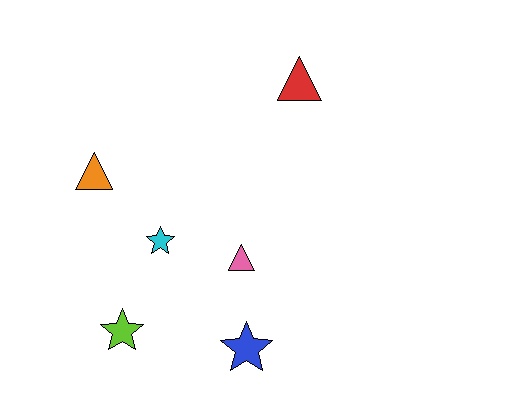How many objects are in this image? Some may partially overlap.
There are 6 objects.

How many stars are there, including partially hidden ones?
There are 3 stars.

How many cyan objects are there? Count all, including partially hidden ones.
There is 1 cyan object.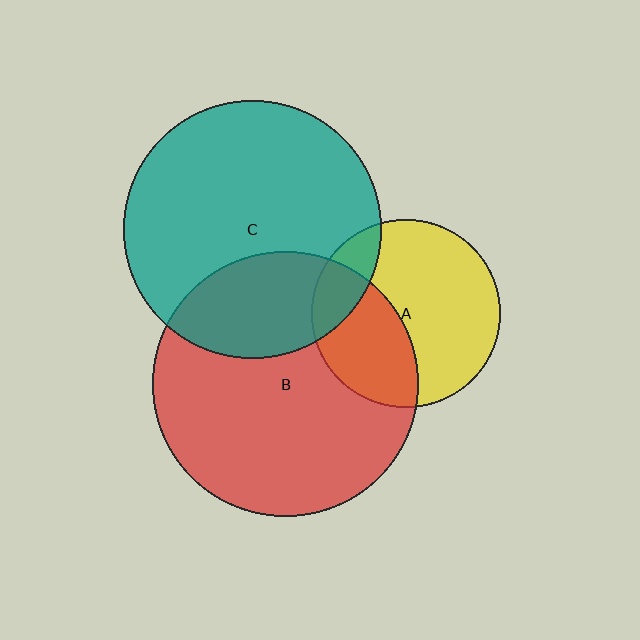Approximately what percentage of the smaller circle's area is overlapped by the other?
Approximately 30%.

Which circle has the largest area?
Circle B (red).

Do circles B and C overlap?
Yes.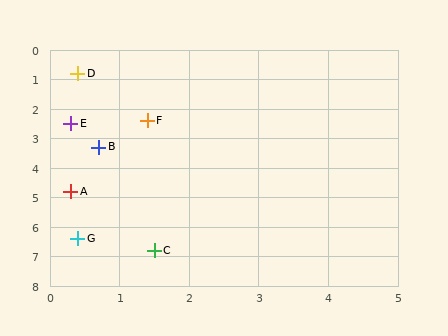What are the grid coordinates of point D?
Point D is at approximately (0.4, 0.8).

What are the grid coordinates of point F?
Point F is at approximately (1.4, 2.4).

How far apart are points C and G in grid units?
Points C and G are about 1.2 grid units apart.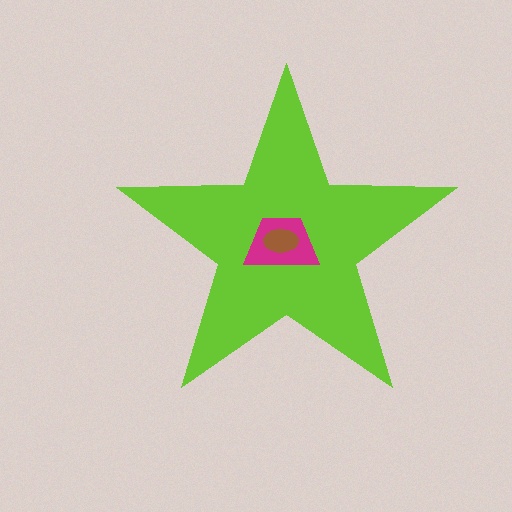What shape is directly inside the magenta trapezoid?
The brown ellipse.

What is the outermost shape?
The lime star.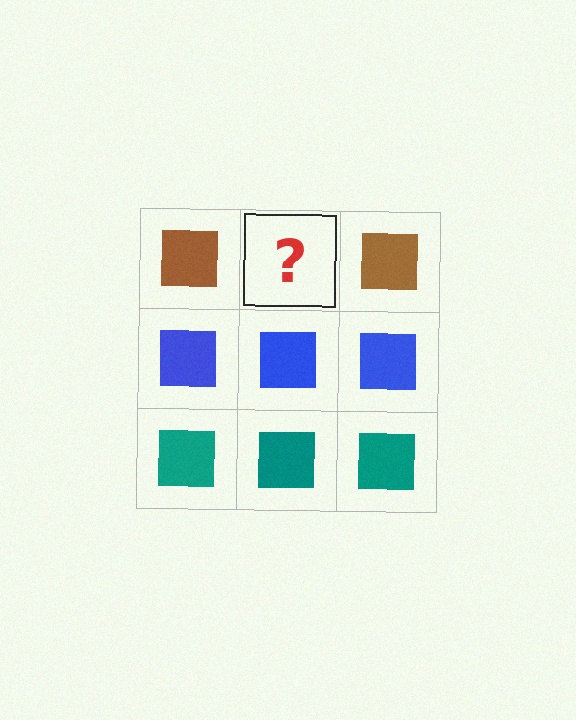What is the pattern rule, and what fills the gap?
The rule is that each row has a consistent color. The gap should be filled with a brown square.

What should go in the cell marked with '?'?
The missing cell should contain a brown square.